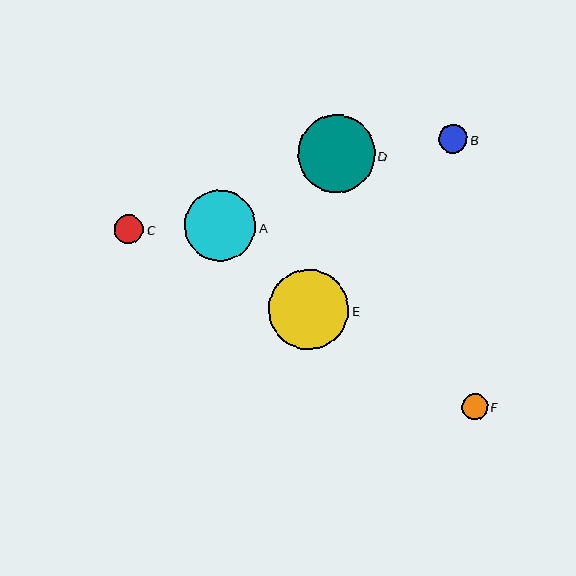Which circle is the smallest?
Circle F is the smallest with a size of approximately 26 pixels.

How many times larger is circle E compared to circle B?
Circle E is approximately 2.8 times the size of circle B.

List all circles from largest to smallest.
From largest to smallest: E, D, A, C, B, F.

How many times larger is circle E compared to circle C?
Circle E is approximately 2.8 times the size of circle C.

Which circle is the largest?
Circle E is the largest with a size of approximately 80 pixels.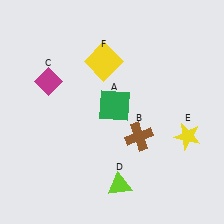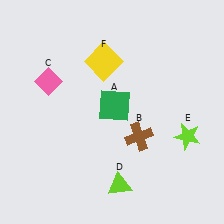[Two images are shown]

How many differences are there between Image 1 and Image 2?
There are 2 differences between the two images.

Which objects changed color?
C changed from magenta to pink. E changed from yellow to lime.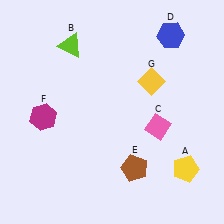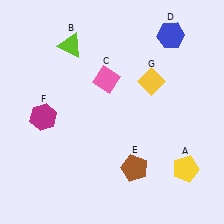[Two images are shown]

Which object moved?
The pink diamond (C) moved left.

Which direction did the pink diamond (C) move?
The pink diamond (C) moved left.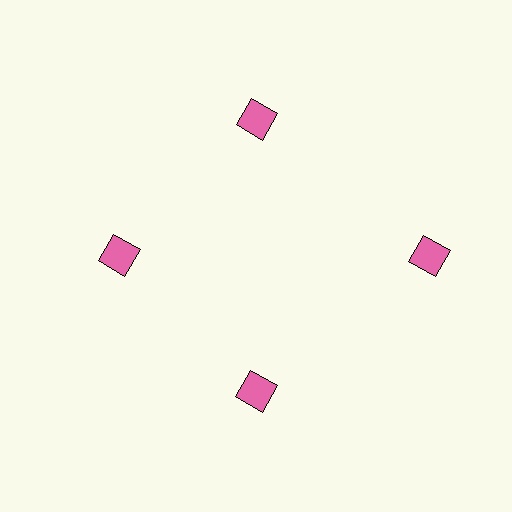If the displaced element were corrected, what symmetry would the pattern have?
It would have 4-fold rotational symmetry — the pattern would map onto itself every 90 degrees.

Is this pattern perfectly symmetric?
No. The 4 pink squares are arranged in a ring, but one element near the 3 o'clock position is pushed outward from the center, breaking the 4-fold rotational symmetry.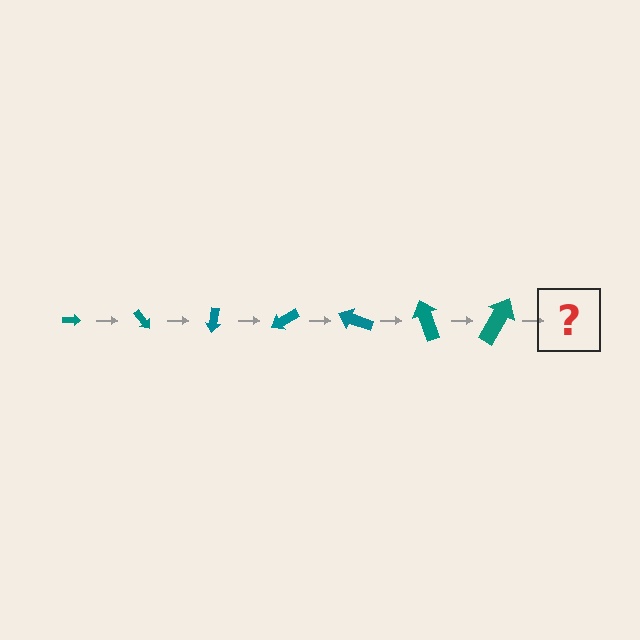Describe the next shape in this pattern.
It should be an arrow, larger than the previous one and rotated 350 degrees from the start.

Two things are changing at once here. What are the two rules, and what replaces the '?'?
The two rules are that the arrow grows larger each step and it rotates 50 degrees each step. The '?' should be an arrow, larger than the previous one and rotated 350 degrees from the start.